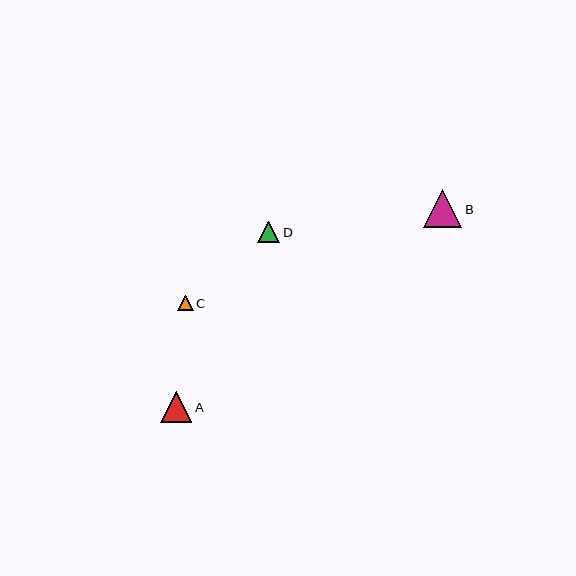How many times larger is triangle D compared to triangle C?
Triangle D is approximately 1.4 times the size of triangle C.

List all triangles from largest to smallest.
From largest to smallest: B, A, D, C.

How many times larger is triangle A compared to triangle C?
Triangle A is approximately 2.0 times the size of triangle C.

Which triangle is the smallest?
Triangle C is the smallest with a size of approximately 16 pixels.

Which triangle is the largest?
Triangle B is the largest with a size of approximately 38 pixels.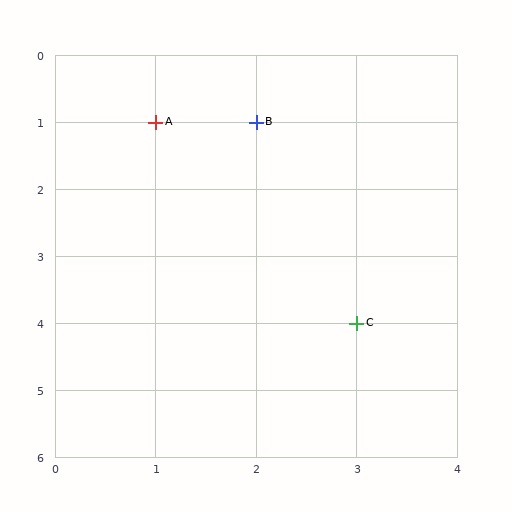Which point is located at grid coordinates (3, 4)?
Point C is at (3, 4).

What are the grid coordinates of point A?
Point A is at grid coordinates (1, 1).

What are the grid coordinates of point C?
Point C is at grid coordinates (3, 4).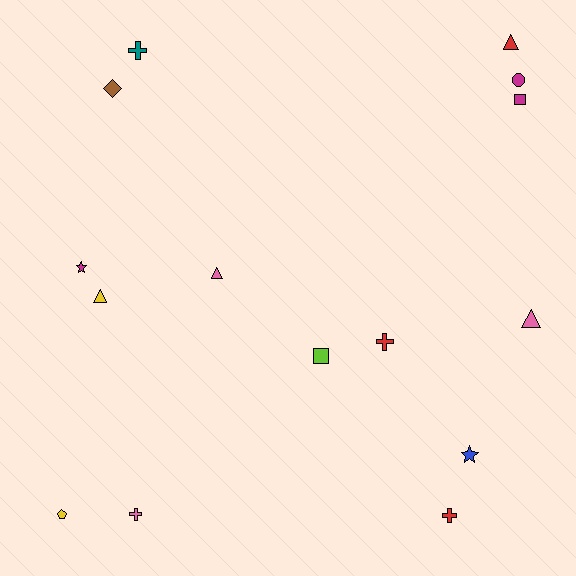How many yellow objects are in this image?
There are 2 yellow objects.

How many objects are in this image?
There are 15 objects.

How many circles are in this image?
There is 1 circle.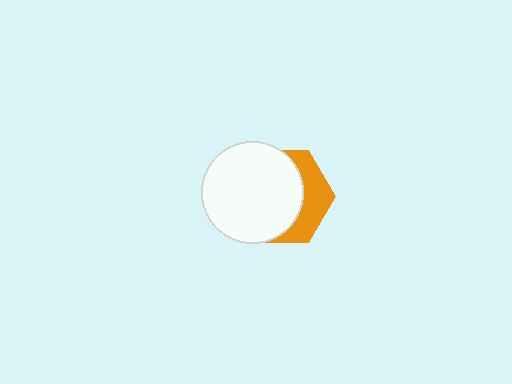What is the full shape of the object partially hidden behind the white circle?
The partially hidden object is an orange hexagon.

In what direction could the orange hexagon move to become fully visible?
The orange hexagon could move right. That would shift it out from behind the white circle entirely.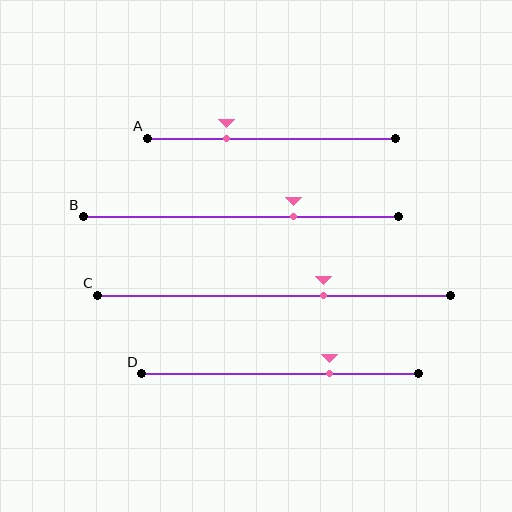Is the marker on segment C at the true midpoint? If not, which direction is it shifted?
No, the marker on segment C is shifted to the right by about 14% of the segment length.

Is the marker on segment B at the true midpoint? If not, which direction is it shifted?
No, the marker on segment B is shifted to the right by about 17% of the segment length.